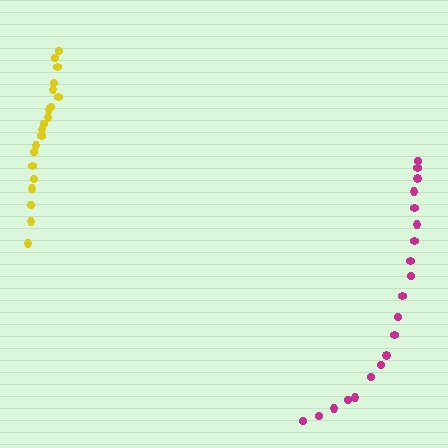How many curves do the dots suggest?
There are 2 distinct paths.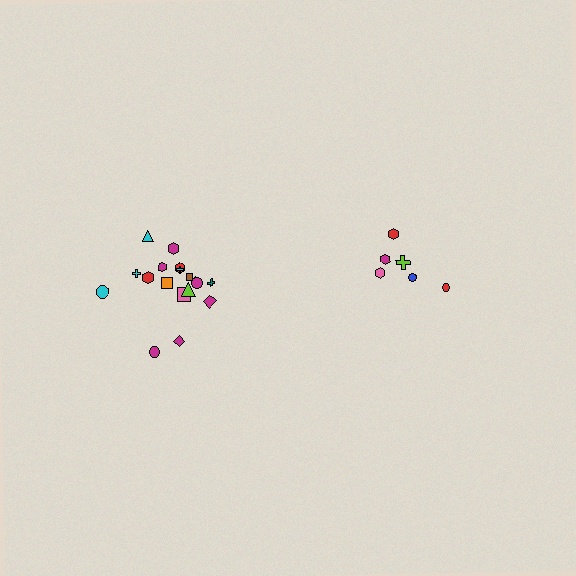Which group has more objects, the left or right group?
The left group.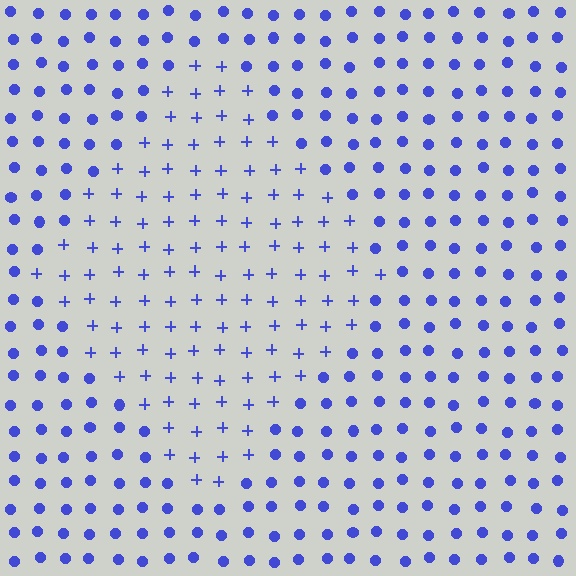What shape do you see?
I see a diamond.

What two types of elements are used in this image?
The image uses plus signs inside the diamond region and circles outside it.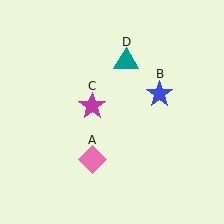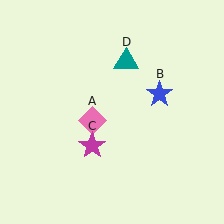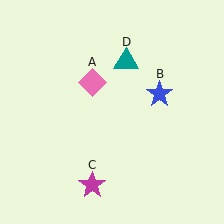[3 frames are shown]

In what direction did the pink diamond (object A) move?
The pink diamond (object A) moved up.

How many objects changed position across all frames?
2 objects changed position: pink diamond (object A), magenta star (object C).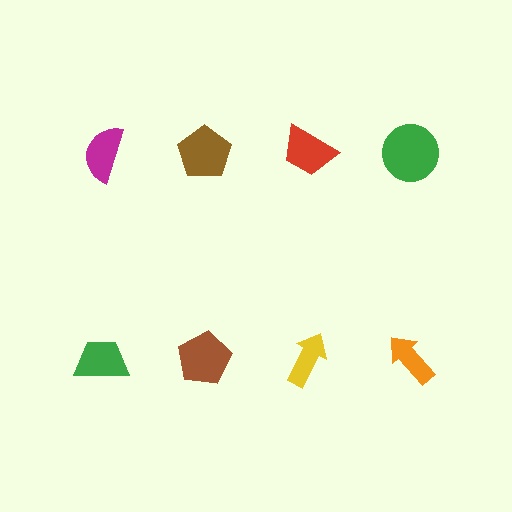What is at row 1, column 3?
A red trapezoid.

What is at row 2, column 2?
A brown pentagon.